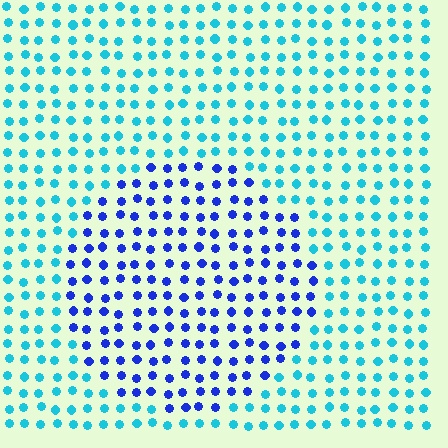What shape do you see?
I see a circle.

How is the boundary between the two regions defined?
The boundary is defined purely by a slight shift in hue (about 47 degrees). Spacing, size, and orientation are identical on both sides.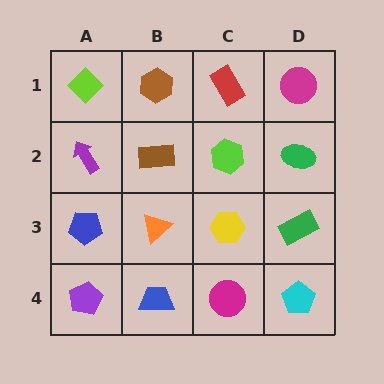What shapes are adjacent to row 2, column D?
A magenta circle (row 1, column D), a green rectangle (row 3, column D), a lime hexagon (row 2, column C).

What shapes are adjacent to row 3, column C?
A lime hexagon (row 2, column C), a magenta circle (row 4, column C), an orange triangle (row 3, column B), a green rectangle (row 3, column D).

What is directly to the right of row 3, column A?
An orange triangle.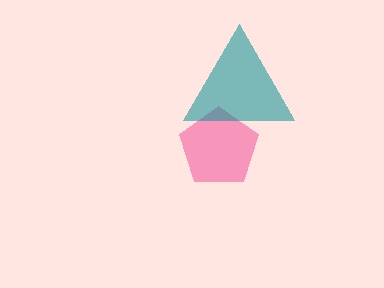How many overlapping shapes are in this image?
There are 2 overlapping shapes in the image.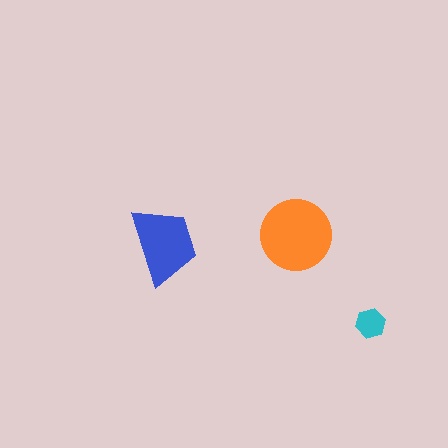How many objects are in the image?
There are 3 objects in the image.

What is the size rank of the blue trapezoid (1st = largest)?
2nd.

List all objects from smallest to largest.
The cyan hexagon, the blue trapezoid, the orange circle.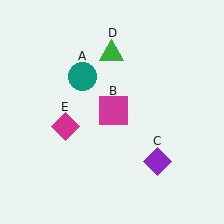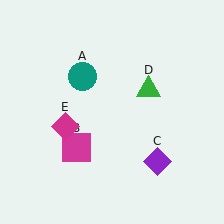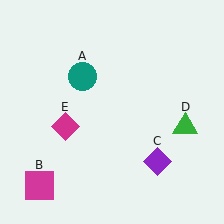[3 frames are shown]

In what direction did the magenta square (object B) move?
The magenta square (object B) moved down and to the left.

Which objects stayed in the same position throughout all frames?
Teal circle (object A) and purple diamond (object C) and magenta diamond (object E) remained stationary.